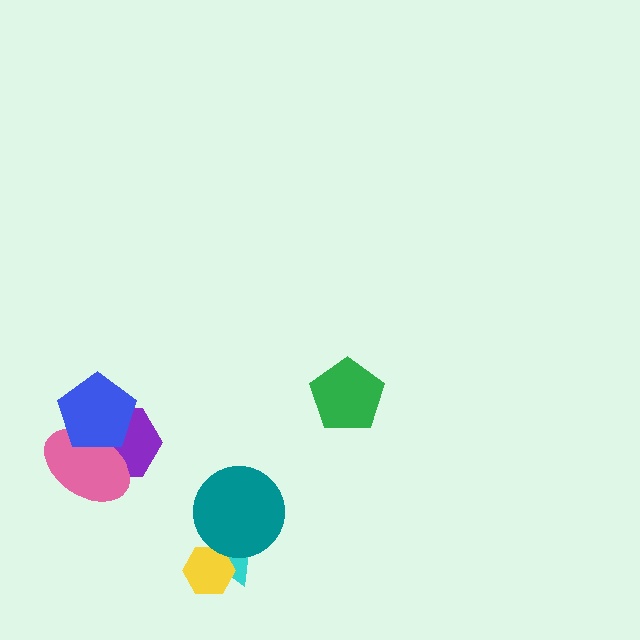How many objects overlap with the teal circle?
1 object overlaps with the teal circle.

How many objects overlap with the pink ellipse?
2 objects overlap with the pink ellipse.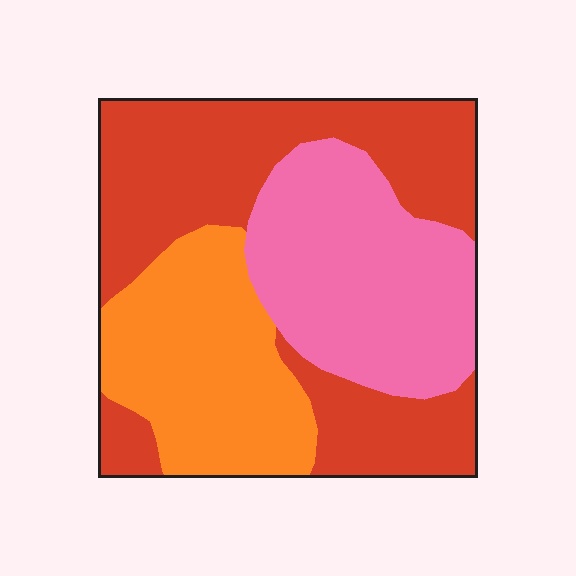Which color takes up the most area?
Red, at roughly 45%.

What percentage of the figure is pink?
Pink takes up about one third (1/3) of the figure.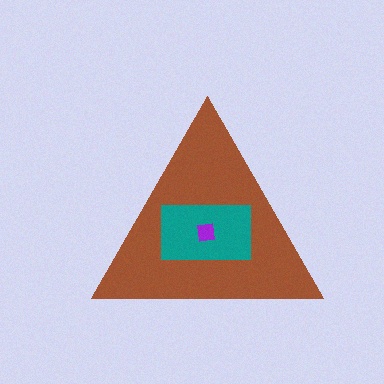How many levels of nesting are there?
3.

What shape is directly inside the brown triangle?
The teal rectangle.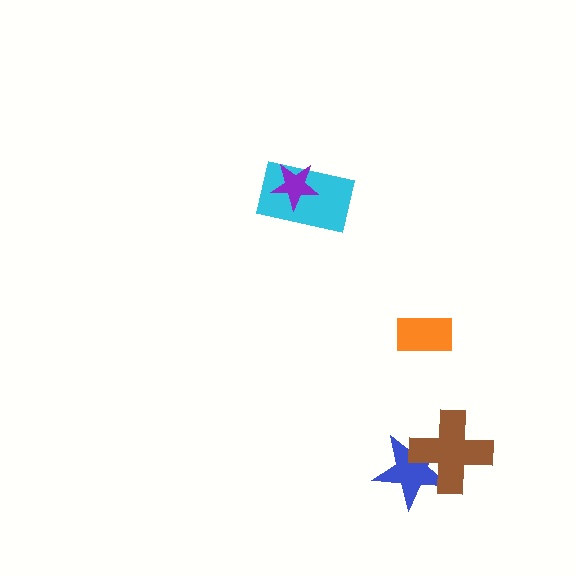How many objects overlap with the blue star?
1 object overlaps with the blue star.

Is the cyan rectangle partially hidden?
Yes, it is partially covered by another shape.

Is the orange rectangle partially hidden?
No, no other shape covers it.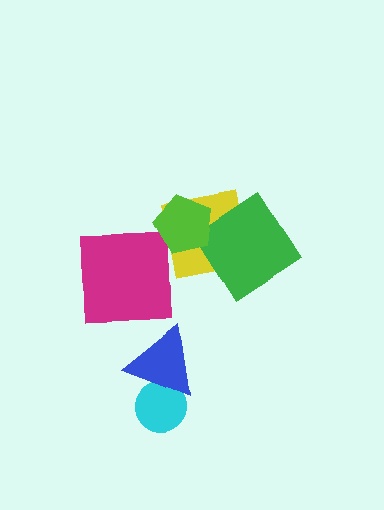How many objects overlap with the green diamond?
1 object overlaps with the green diamond.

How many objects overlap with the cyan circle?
1 object overlaps with the cyan circle.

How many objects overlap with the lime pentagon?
1 object overlaps with the lime pentagon.